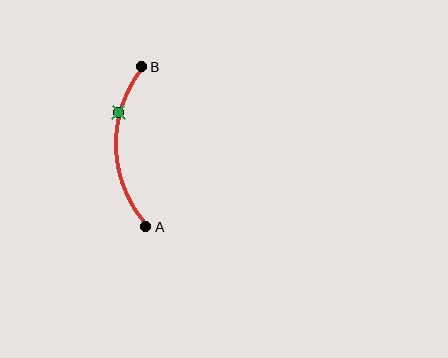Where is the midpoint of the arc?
The arc midpoint is the point on the curve farthest from the straight line joining A and B. It sits to the left of that line.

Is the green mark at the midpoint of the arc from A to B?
No. The green mark lies on the arc but is closer to endpoint B. The arc midpoint would be at the point on the curve equidistant along the arc from both A and B.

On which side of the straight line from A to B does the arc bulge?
The arc bulges to the left of the straight line connecting A and B.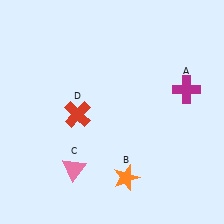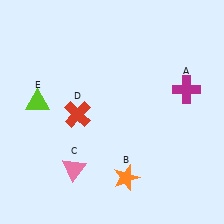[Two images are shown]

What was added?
A lime triangle (E) was added in Image 2.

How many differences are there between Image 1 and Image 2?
There is 1 difference between the two images.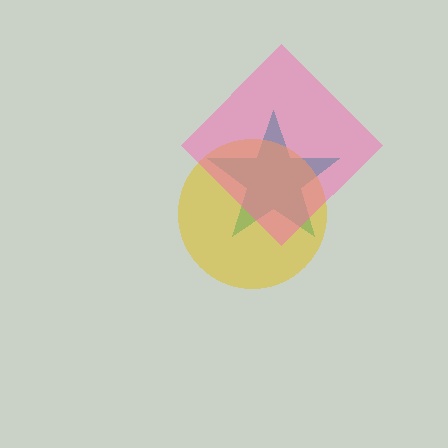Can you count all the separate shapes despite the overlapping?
Yes, there are 3 separate shapes.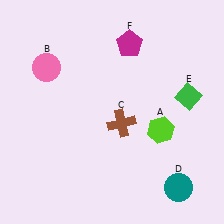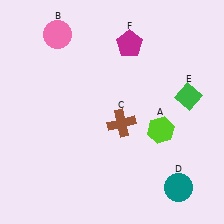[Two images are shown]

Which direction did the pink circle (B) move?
The pink circle (B) moved up.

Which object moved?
The pink circle (B) moved up.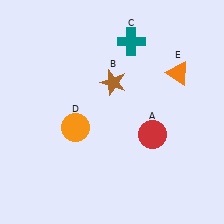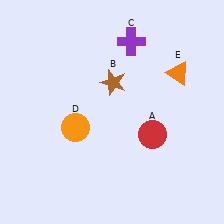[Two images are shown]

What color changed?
The cross (C) changed from teal in Image 1 to purple in Image 2.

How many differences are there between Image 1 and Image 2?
There is 1 difference between the two images.